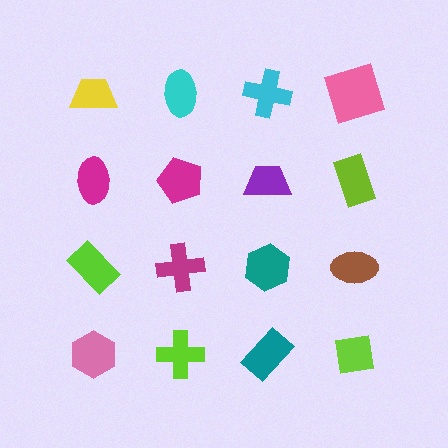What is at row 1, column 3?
A cyan cross.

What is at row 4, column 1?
A pink hexagon.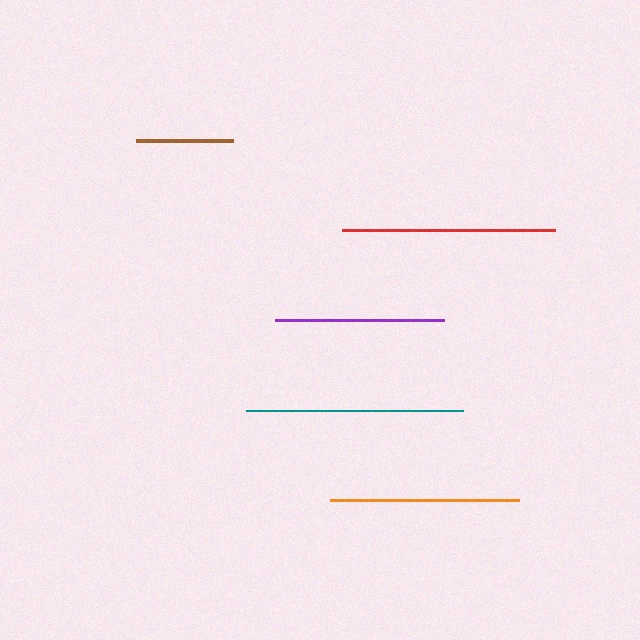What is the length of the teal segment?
The teal segment is approximately 218 pixels long.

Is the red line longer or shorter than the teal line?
The teal line is longer than the red line.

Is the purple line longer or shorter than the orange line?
The orange line is longer than the purple line.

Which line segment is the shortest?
The brown line is the shortest at approximately 97 pixels.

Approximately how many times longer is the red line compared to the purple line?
The red line is approximately 1.3 times the length of the purple line.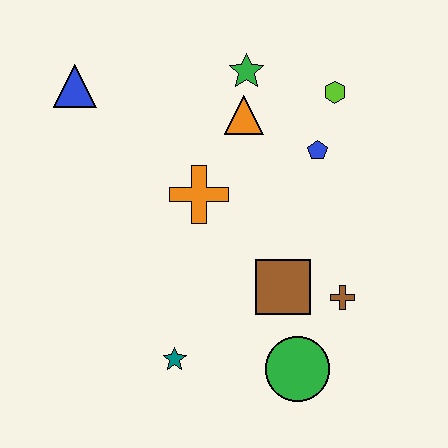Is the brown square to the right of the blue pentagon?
No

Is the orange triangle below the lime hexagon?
Yes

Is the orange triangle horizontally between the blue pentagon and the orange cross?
Yes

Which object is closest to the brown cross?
The brown square is closest to the brown cross.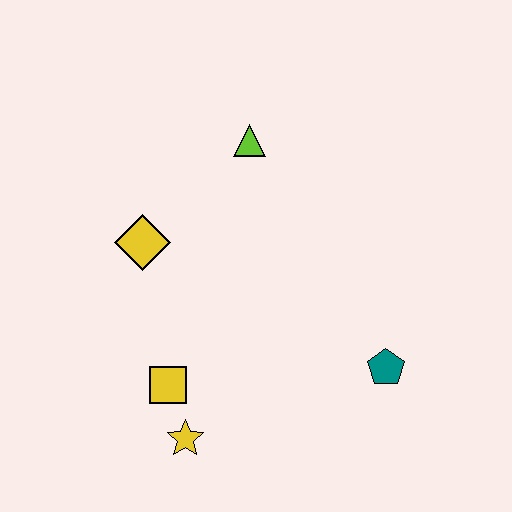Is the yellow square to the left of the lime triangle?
Yes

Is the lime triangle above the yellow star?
Yes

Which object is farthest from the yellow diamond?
The teal pentagon is farthest from the yellow diamond.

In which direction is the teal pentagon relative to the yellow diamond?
The teal pentagon is to the right of the yellow diamond.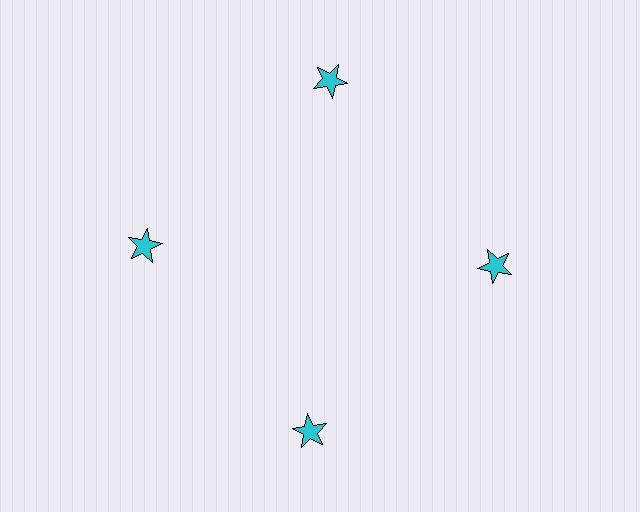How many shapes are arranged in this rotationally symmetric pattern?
There are 4 shapes, arranged in 4 groups of 1.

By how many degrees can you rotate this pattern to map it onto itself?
The pattern maps onto itself every 90 degrees of rotation.